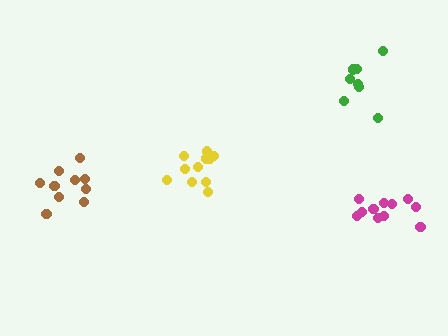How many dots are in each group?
Group 1: 11 dots, Group 2: 10 dots, Group 3: 8 dots, Group 4: 11 dots (40 total).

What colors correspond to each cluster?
The clusters are colored: magenta, brown, green, yellow.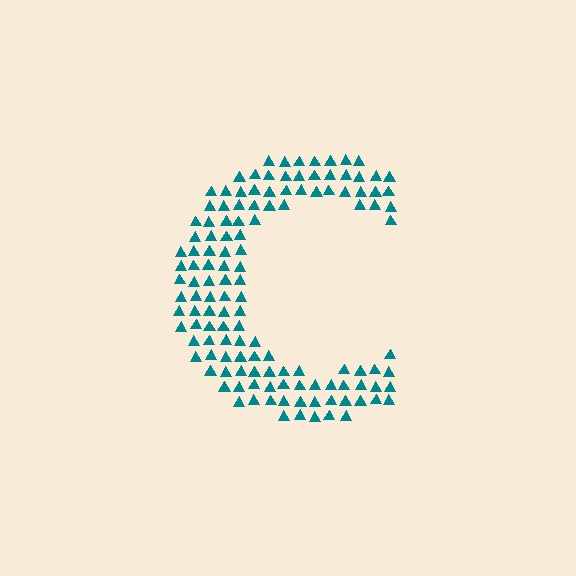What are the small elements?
The small elements are triangles.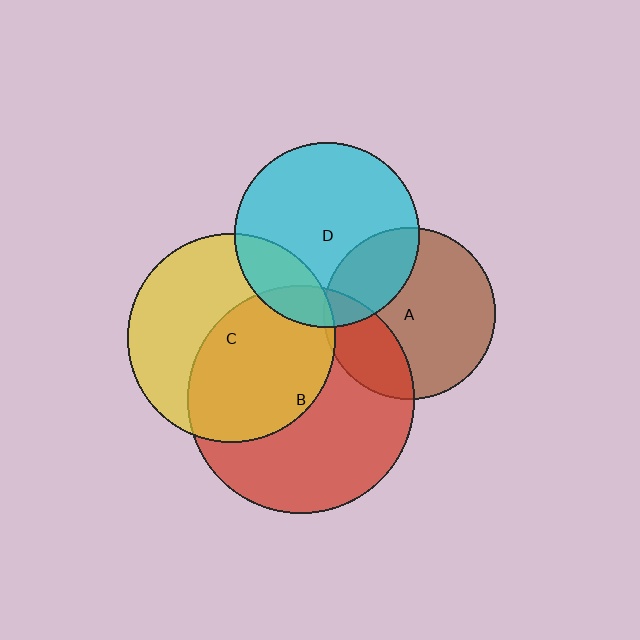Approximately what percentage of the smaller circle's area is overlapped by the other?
Approximately 25%.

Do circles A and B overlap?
Yes.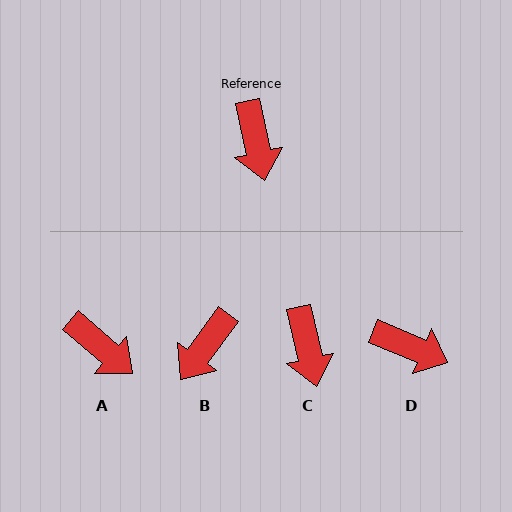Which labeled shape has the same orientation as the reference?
C.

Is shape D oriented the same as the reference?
No, it is off by about 55 degrees.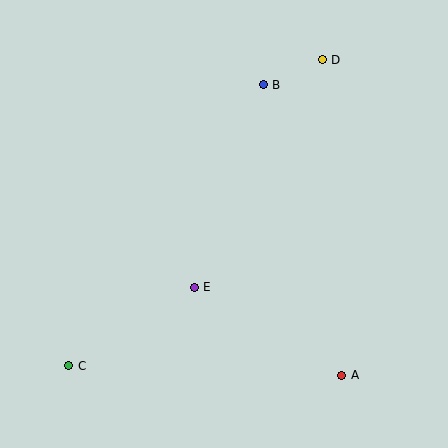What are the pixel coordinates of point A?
Point A is at (342, 375).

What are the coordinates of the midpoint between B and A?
The midpoint between B and A is at (302, 230).